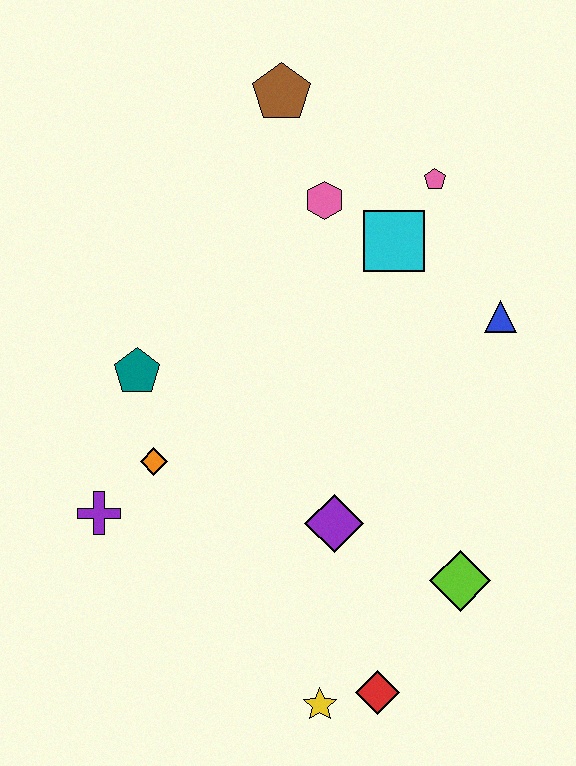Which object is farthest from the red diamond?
The brown pentagon is farthest from the red diamond.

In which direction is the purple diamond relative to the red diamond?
The purple diamond is above the red diamond.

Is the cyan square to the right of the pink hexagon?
Yes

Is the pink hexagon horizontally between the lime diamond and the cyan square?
No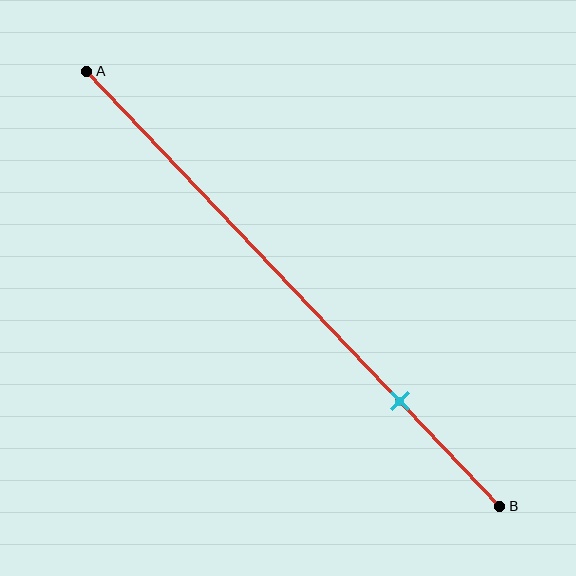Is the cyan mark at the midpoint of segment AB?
No, the mark is at about 75% from A, not at the 50% midpoint.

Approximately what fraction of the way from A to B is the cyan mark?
The cyan mark is approximately 75% of the way from A to B.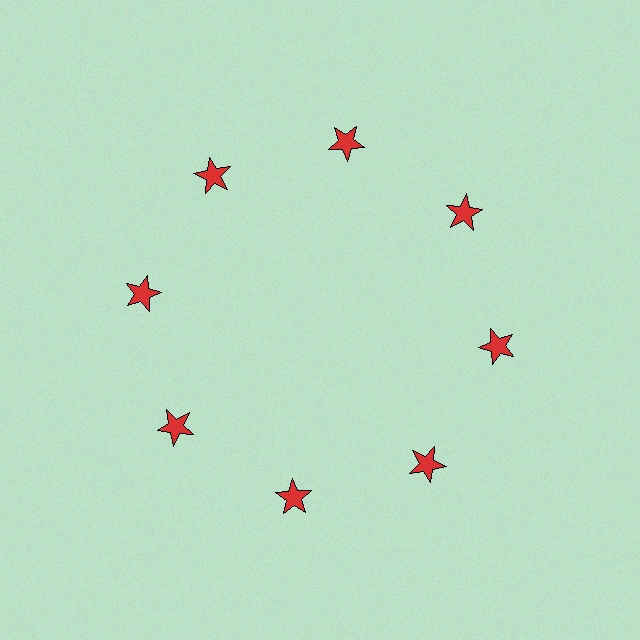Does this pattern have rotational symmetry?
Yes, this pattern has 8-fold rotational symmetry. It looks the same after rotating 45 degrees around the center.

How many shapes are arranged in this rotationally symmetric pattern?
There are 8 shapes, arranged in 8 groups of 1.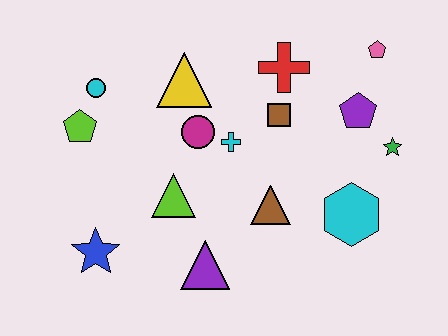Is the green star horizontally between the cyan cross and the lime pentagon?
No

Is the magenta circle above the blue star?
Yes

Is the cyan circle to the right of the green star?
No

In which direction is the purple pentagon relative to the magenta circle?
The purple pentagon is to the right of the magenta circle.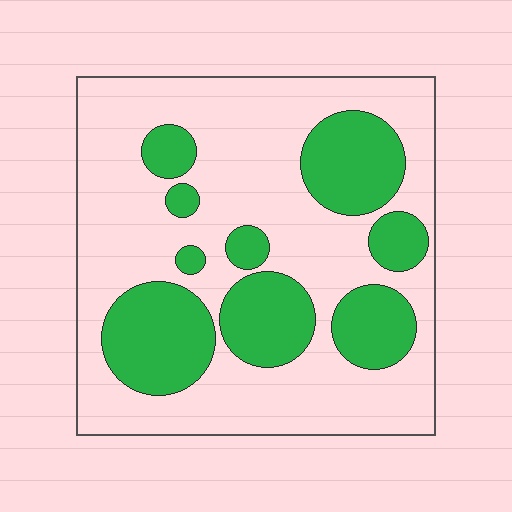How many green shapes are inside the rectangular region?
9.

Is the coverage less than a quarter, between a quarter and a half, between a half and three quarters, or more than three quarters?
Between a quarter and a half.